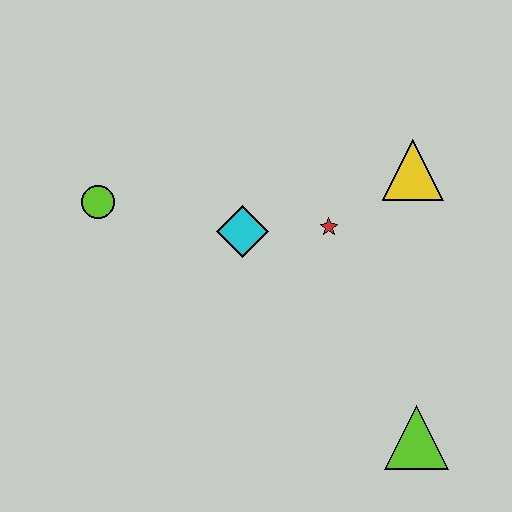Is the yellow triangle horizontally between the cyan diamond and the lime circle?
No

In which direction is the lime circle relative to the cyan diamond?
The lime circle is to the left of the cyan diamond.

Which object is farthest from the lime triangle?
The lime circle is farthest from the lime triangle.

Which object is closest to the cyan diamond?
The red star is closest to the cyan diamond.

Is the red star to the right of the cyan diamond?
Yes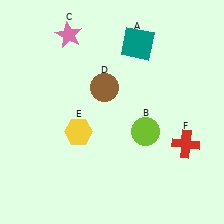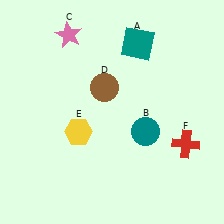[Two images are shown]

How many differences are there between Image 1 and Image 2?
There is 1 difference between the two images.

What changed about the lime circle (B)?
In Image 1, B is lime. In Image 2, it changed to teal.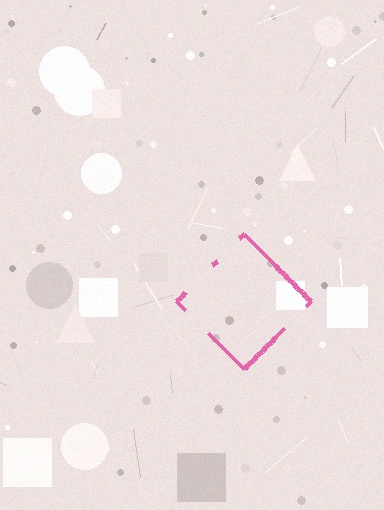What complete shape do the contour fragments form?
The contour fragments form a diamond.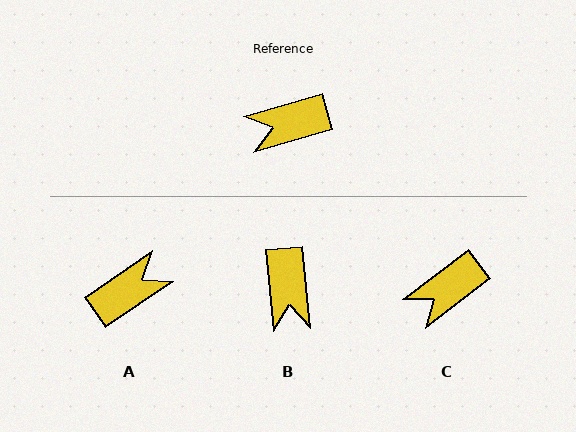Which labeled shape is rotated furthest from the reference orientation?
A, about 162 degrees away.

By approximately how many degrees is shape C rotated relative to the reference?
Approximately 21 degrees counter-clockwise.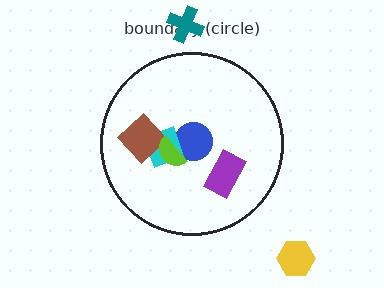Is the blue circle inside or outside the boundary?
Inside.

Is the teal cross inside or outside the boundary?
Outside.